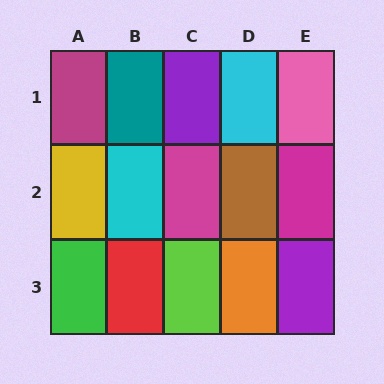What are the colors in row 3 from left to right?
Green, red, lime, orange, purple.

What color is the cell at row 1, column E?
Pink.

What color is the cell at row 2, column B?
Cyan.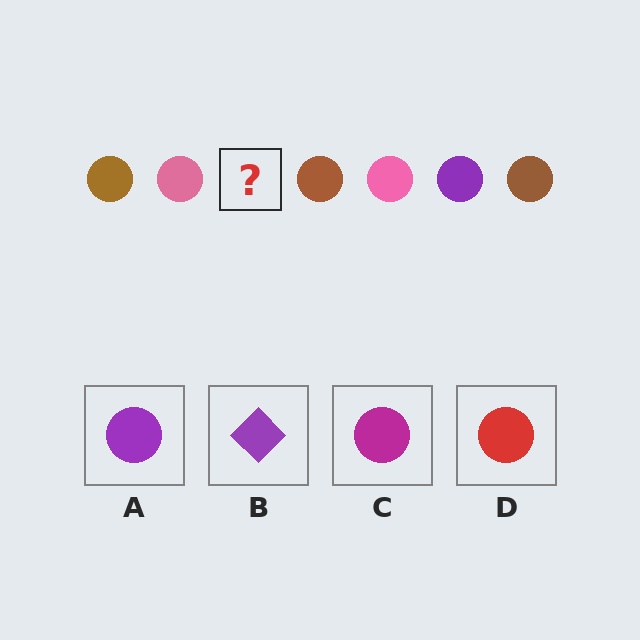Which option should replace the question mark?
Option A.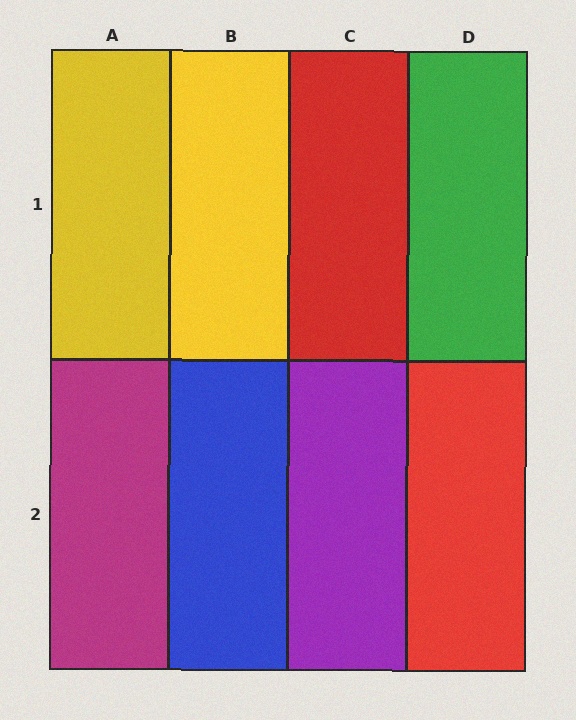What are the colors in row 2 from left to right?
Magenta, blue, purple, red.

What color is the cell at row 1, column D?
Green.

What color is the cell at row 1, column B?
Yellow.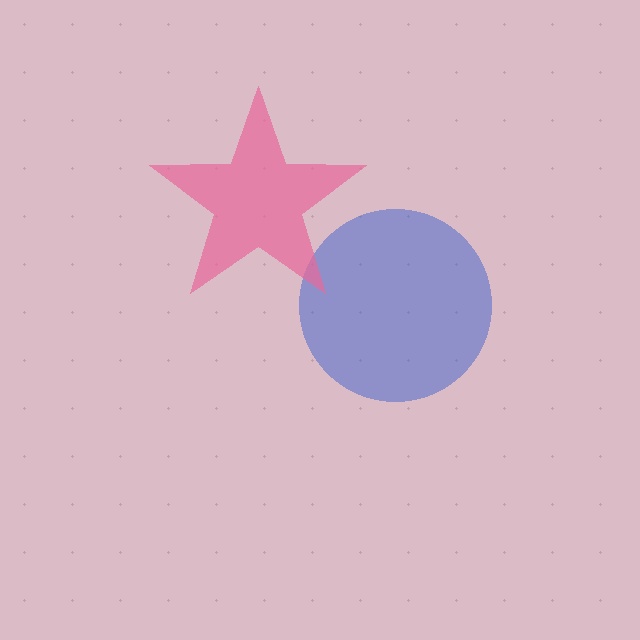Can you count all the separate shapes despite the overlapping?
Yes, there are 2 separate shapes.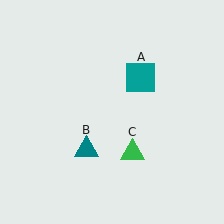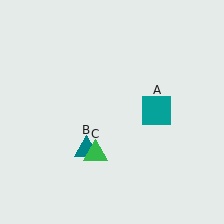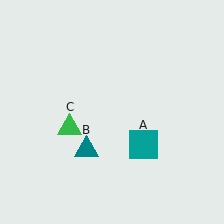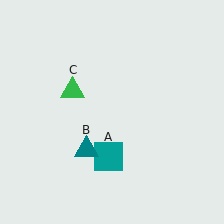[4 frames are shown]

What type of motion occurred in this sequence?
The teal square (object A), green triangle (object C) rotated clockwise around the center of the scene.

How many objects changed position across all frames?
2 objects changed position: teal square (object A), green triangle (object C).